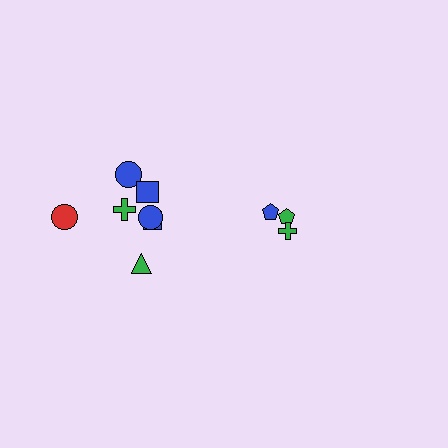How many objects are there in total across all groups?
There are 10 objects.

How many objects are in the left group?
There are 7 objects.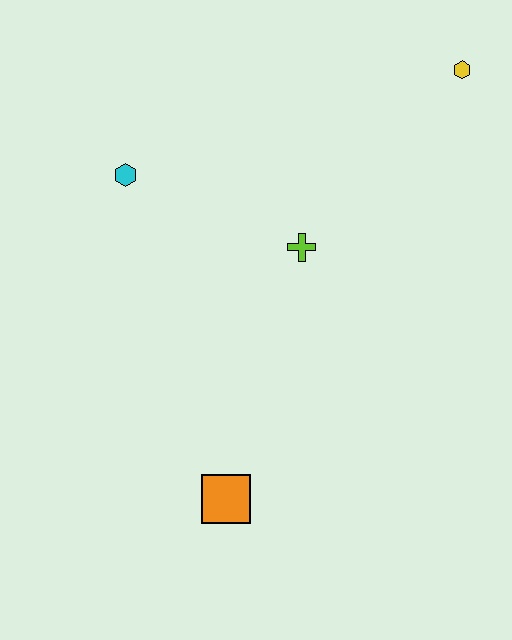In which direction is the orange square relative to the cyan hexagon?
The orange square is below the cyan hexagon.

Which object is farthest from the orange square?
The yellow hexagon is farthest from the orange square.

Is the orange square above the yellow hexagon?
No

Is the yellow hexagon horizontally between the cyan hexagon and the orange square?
No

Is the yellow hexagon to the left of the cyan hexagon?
No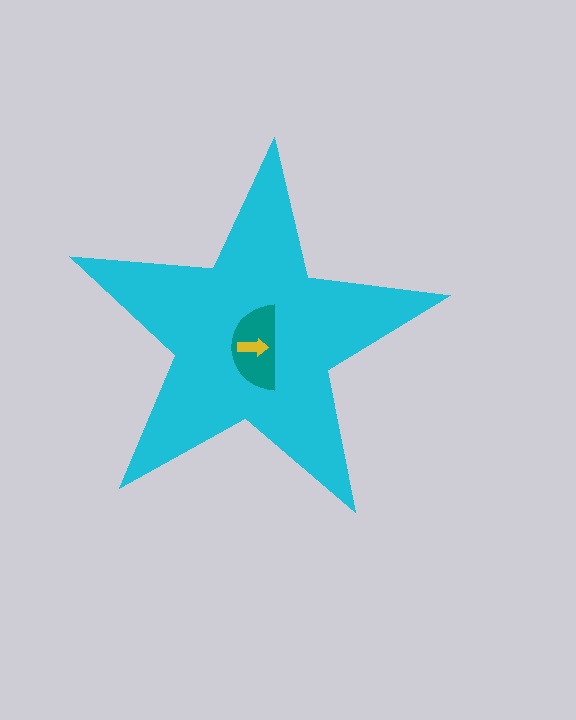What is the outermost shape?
The cyan star.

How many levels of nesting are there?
3.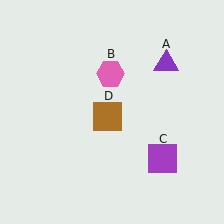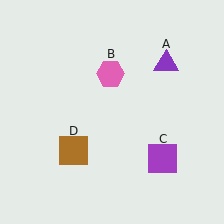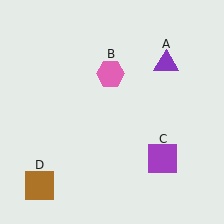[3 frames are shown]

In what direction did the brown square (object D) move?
The brown square (object D) moved down and to the left.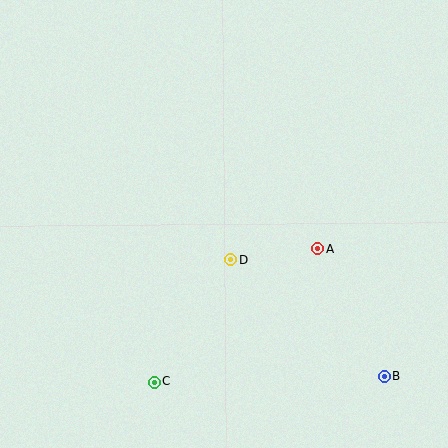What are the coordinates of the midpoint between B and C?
The midpoint between B and C is at (270, 379).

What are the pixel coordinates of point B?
Point B is at (385, 376).